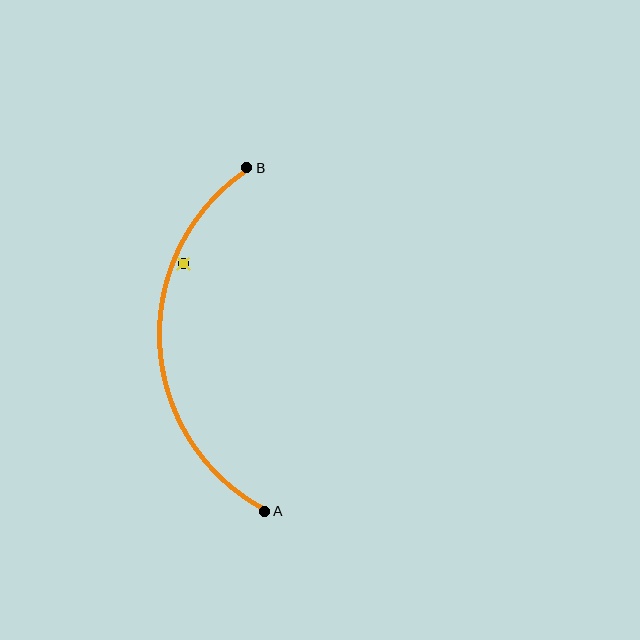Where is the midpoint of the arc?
The arc midpoint is the point on the curve farthest from the straight line joining A and B. It sits to the left of that line.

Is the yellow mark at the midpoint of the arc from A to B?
No — the yellow mark does not lie on the arc at all. It sits slightly inside the curve.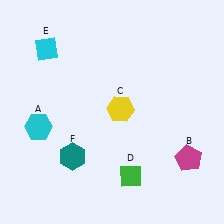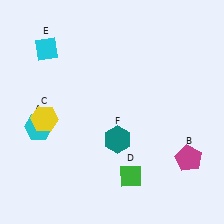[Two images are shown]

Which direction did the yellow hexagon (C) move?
The yellow hexagon (C) moved left.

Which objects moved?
The objects that moved are: the yellow hexagon (C), the teal hexagon (F).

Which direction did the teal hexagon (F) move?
The teal hexagon (F) moved right.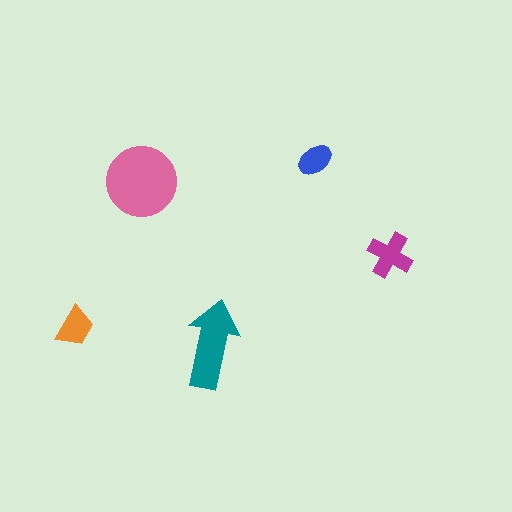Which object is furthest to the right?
The magenta cross is rightmost.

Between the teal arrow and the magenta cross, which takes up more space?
The teal arrow.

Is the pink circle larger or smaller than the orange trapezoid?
Larger.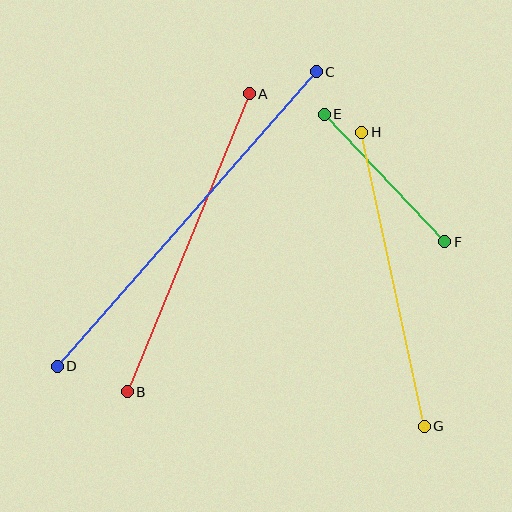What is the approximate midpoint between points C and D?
The midpoint is at approximately (187, 219) pixels.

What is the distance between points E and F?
The distance is approximately 176 pixels.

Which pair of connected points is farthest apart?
Points C and D are farthest apart.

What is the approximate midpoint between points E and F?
The midpoint is at approximately (385, 178) pixels.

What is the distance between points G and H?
The distance is approximately 301 pixels.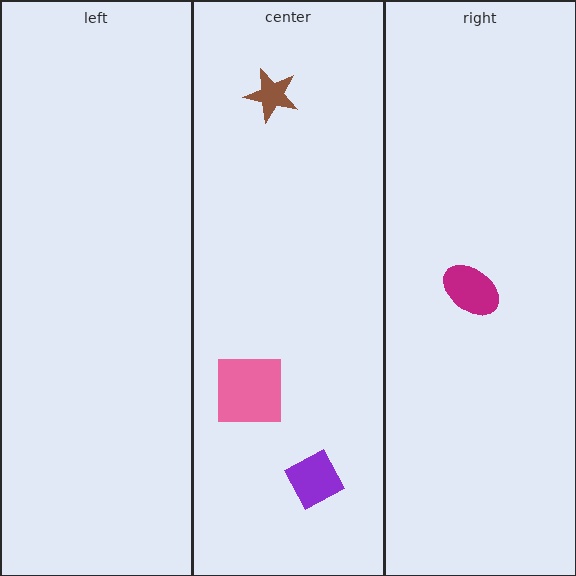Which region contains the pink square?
The center region.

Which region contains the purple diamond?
The center region.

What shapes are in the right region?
The magenta ellipse.